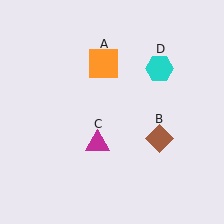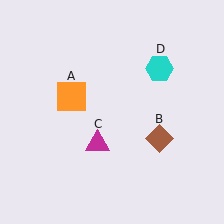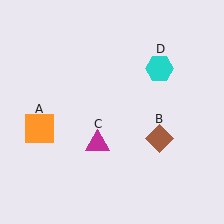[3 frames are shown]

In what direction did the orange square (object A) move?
The orange square (object A) moved down and to the left.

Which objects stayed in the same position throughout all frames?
Brown diamond (object B) and magenta triangle (object C) and cyan hexagon (object D) remained stationary.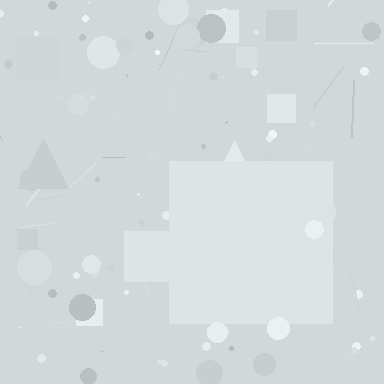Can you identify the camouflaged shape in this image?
The camouflaged shape is a square.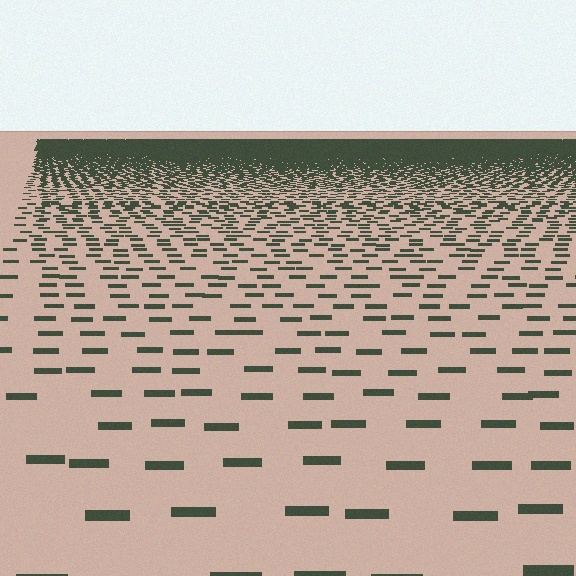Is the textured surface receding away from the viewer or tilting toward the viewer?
The surface is receding away from the viewer. Texture elements get smaller and denser toward the top.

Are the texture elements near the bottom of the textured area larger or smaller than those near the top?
Larger. Near the bottom, elements are closer to the viewer and appear at a bigger on-screen size.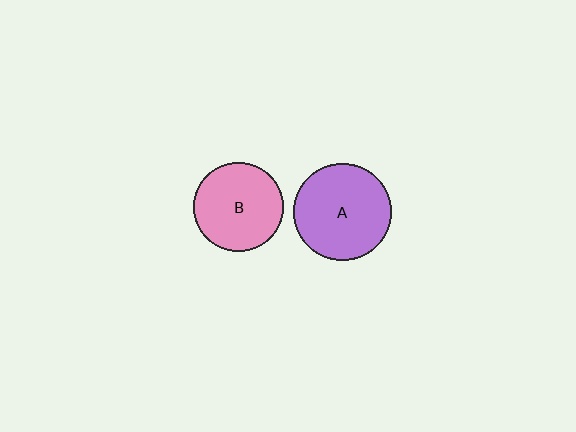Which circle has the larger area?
Circle A (purple).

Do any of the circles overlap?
No, none of the circles overlap.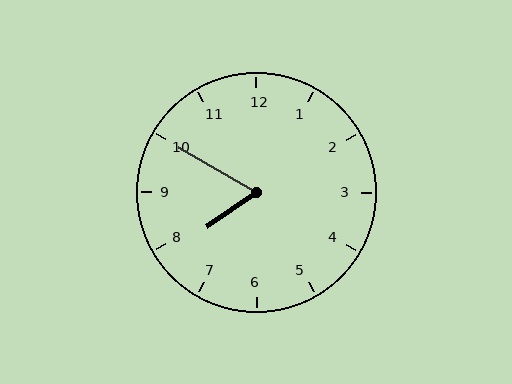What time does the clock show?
7:50.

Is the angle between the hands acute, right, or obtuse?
It is acute.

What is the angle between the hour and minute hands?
Approximately 65 degrees.